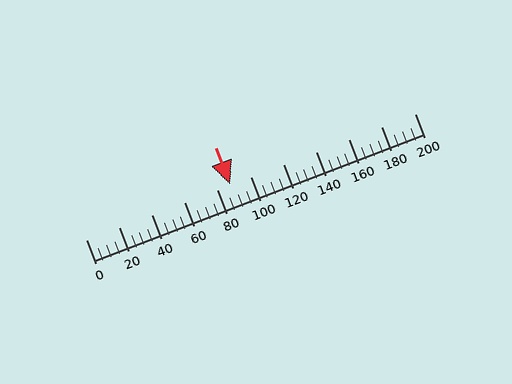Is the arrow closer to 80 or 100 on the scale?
The arrow is closer to 80.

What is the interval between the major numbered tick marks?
The major tick marks are spaced 20 units apart.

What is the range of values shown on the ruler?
The ruler shows values from 0 to 200.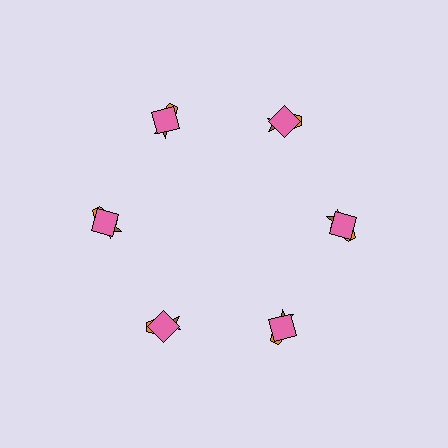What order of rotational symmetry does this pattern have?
This pattern has 6-fold rotational symmetry.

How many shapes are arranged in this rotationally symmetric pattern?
There are 18 shapes, arranged in 6 groups of 3.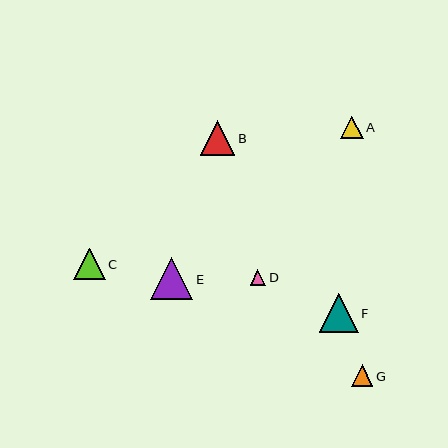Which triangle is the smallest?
Triangle D is the smallest with a size of approximately 16 pixels.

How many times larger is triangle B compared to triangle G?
Triangle B is approximately 1.6 times the size of triangle G.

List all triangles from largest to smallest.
From largest to smallest: E, F, B, C, A, G, D.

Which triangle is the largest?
Triangle E is the largest with a size of approximately 43 pixels.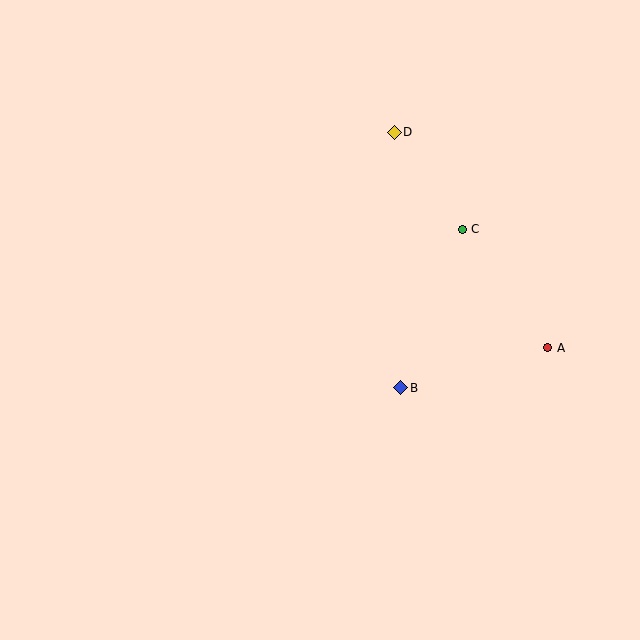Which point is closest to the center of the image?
Point B at (401, 388) is closest to the center.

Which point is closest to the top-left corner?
Point D is closest to the top-left corner.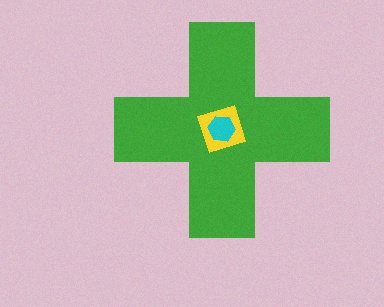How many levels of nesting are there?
3.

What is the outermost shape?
The green cross.